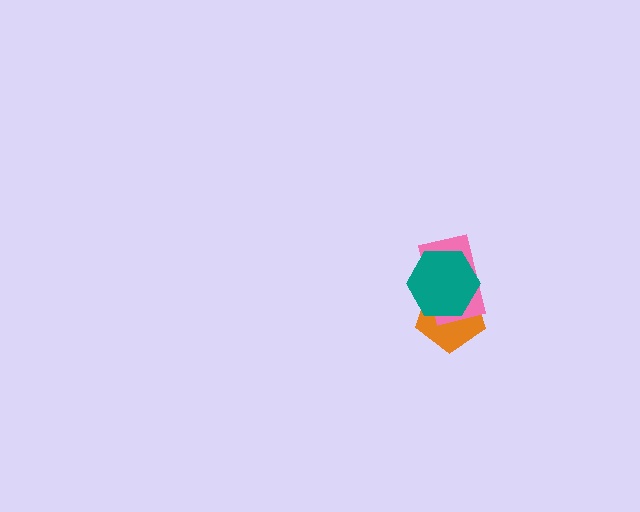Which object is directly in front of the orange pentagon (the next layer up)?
The pink rectangle is directly in front of the orange pentagon.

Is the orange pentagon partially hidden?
Yes, it is partially covered by another shape.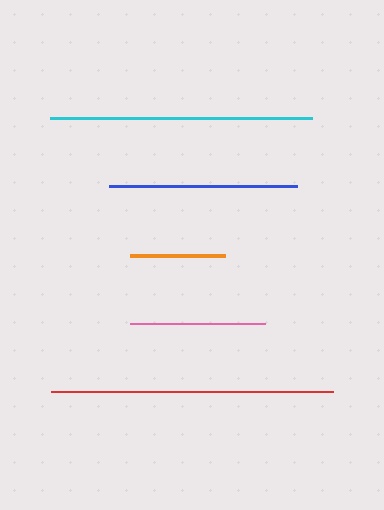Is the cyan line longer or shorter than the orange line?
The cyan line is longer than the orange line.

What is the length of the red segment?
The red segment is approximately 282 pixels long.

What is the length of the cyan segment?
The cyan segment is approximately 261 pixels long.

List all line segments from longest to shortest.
From longest to shortest: red, cyan, blue, pink, orange.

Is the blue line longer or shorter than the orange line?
The blue line is longer than the orange line.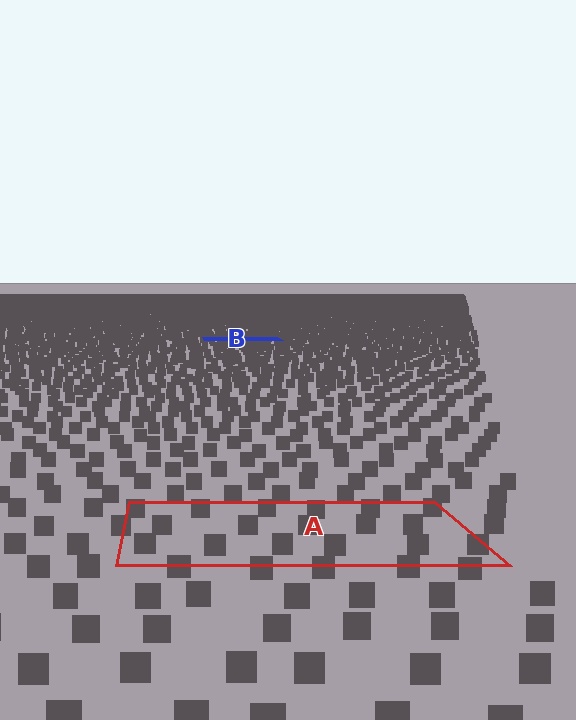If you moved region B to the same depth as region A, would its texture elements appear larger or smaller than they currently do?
They would appear larger. At a closer depth, the same texture elements are projected at a bigger on-screen size.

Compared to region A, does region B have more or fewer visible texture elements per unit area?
Region B has more texture elements per unit area — they are packed more densely because it is farther away.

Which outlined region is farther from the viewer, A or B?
Region B is farther from the viewer — the texture elements inside it appear smaller and more densely packed.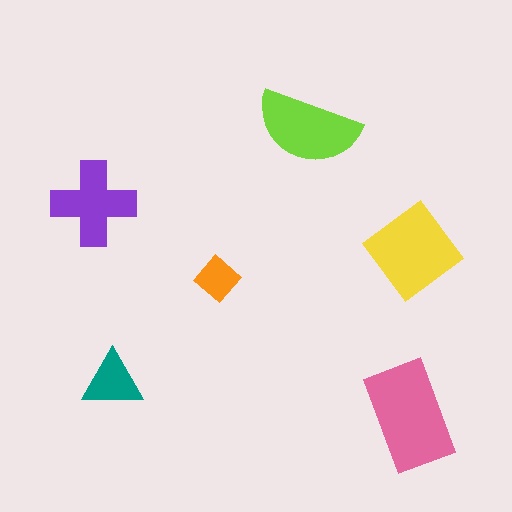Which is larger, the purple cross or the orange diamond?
The purple cross.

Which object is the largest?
The pink rectangle.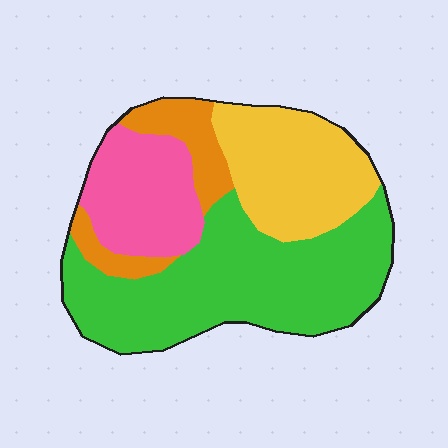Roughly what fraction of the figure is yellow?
Yellow takes up about one quarter (1/4) of the figure.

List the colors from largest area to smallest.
From largest to smallest: green, yellow, pink, orange.